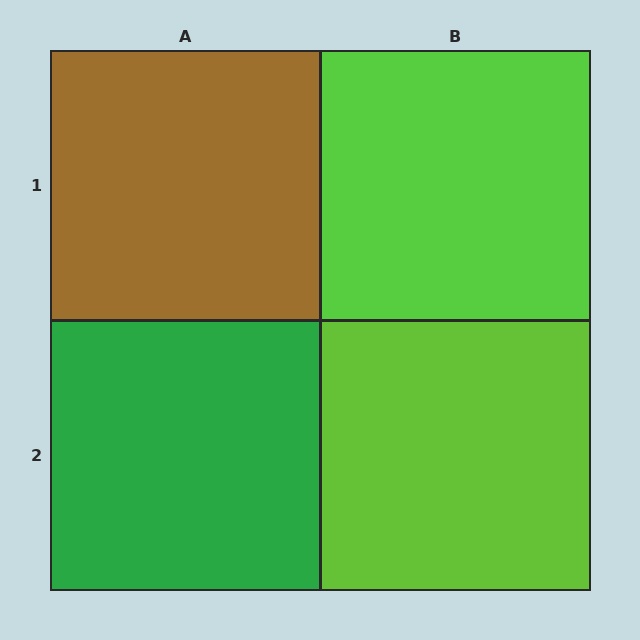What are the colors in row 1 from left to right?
Brown, lime.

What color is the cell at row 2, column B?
Lime.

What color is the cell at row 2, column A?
Green.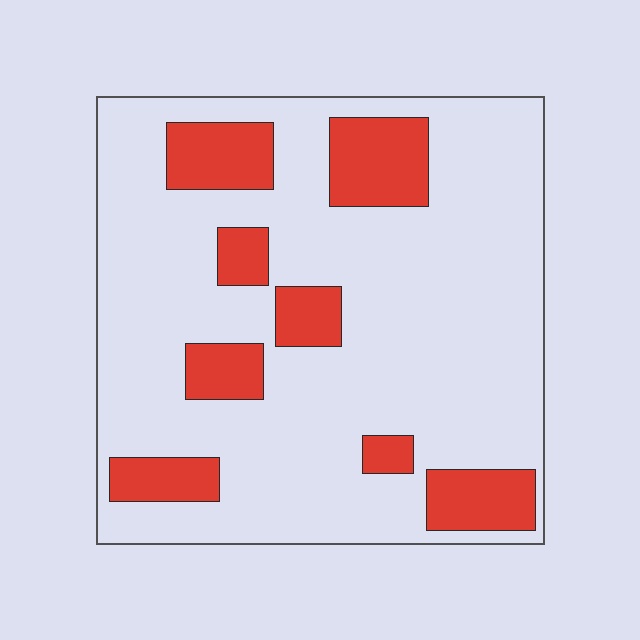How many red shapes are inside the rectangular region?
8.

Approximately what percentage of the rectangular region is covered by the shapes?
Approximately 20%.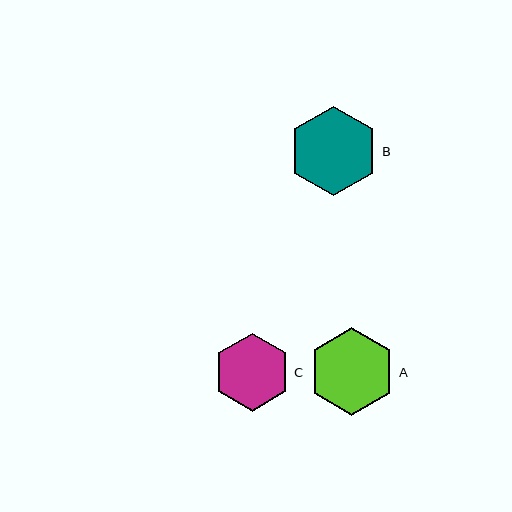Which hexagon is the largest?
Hexagon B is the largest with a size of approximately 90 pixels.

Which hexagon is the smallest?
Hexagon C is the smallest with a size of approximately 78 pixels.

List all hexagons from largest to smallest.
From largest to smallest: B, A, C.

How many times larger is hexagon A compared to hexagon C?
Hexagon A is approximately 1.1 times the size of hexagon C.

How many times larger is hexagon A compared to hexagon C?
Hexagon A is approximately 1.1 times the size of hexagon C.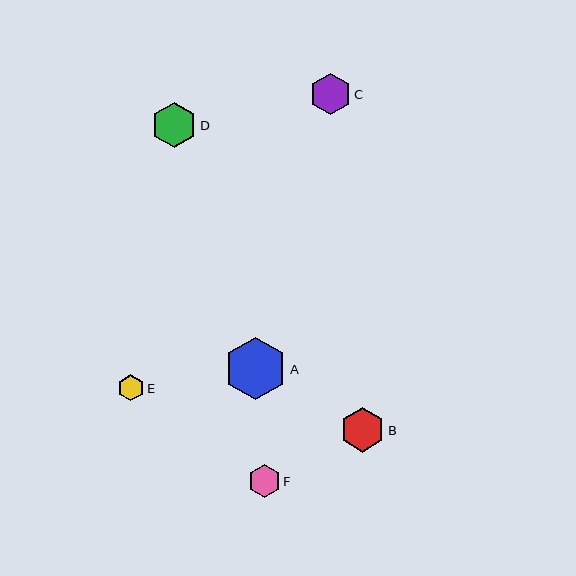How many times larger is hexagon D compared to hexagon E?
Hexagon D is approximately 1.7 times the size of hexagon E.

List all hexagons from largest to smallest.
From largest to smallest: A, D, B, C, F, E.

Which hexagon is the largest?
Hexagon A is the largest with a size of approximately 63 pixels.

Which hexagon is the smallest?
Hexagon E is the smallest with a size of approximately 26 pixels.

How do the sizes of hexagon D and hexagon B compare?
Hexagon D and hexagon B are approximately the same size.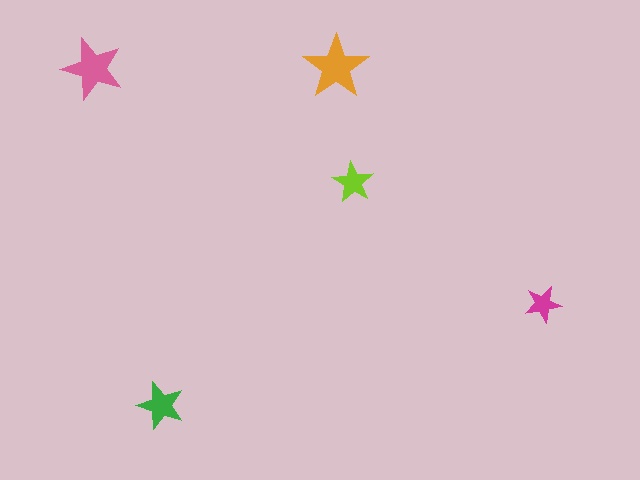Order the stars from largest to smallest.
the orange one, the pink one, the green one, the lime one, the magenta one.